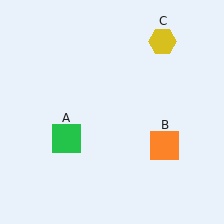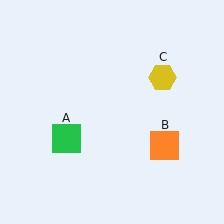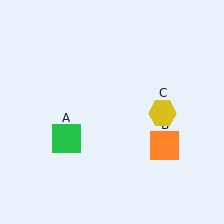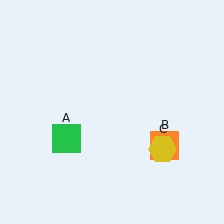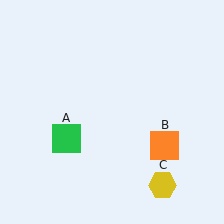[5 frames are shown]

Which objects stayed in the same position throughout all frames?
Green square (object A) and orange square (object B) remained stationary.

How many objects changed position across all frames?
1 object changed position: yellow hexagon (object C).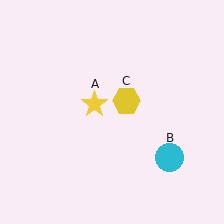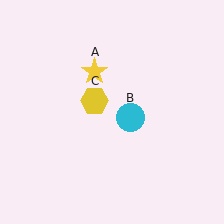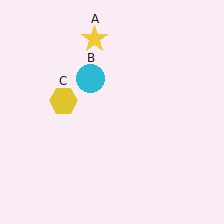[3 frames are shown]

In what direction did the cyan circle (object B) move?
The cyan circle (object B) moved up and to the left.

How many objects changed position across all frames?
3 objects changed position: yellow star (object A), cyan circle (object B), yellow hexagon (object C).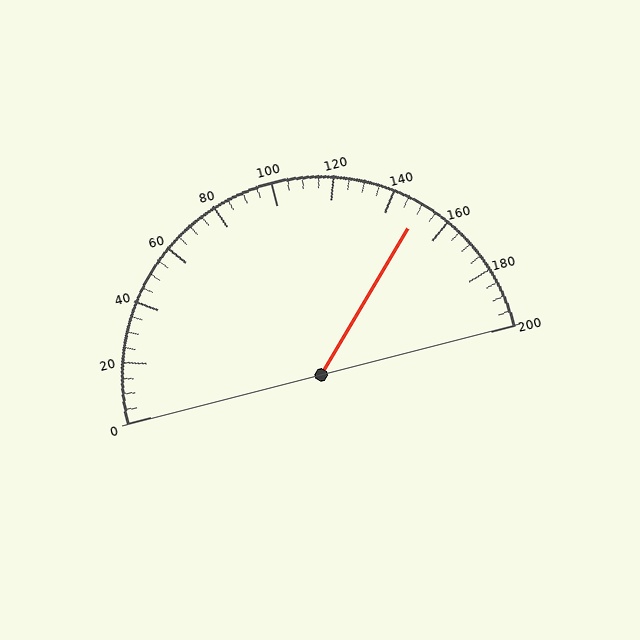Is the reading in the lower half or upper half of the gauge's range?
The reading is in the upper half of the range (0 to 200).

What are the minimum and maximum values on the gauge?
The gauge ranges from 0 to 200.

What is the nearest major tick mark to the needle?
The nearest major tick mark is 160.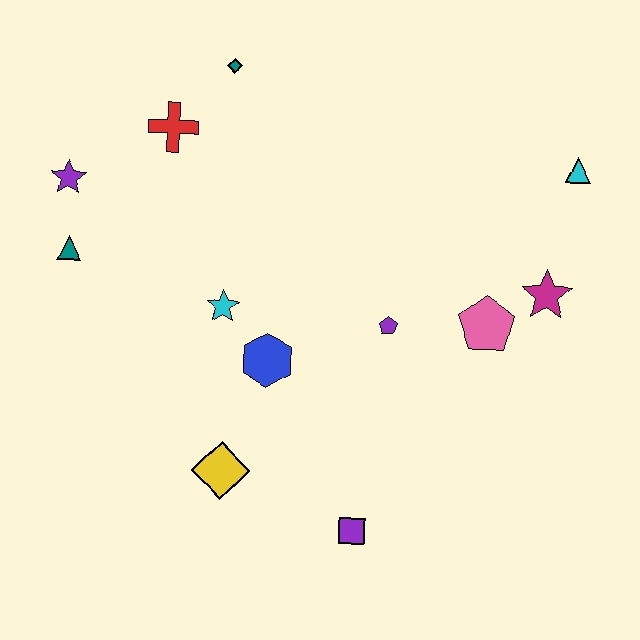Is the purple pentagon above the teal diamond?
No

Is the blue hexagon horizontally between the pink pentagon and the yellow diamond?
Yes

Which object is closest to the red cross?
The teal diamond is closest to the red cross.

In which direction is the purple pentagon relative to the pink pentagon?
The purple pentagon is to the left of the pink pentagon.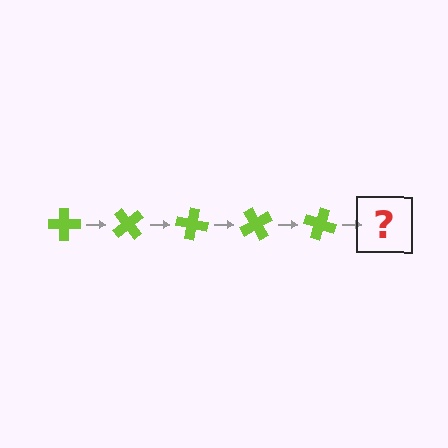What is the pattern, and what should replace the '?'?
The pattern is that the cross rotates 50 degrees each step. The '?' should be a lime cross rotated 250 degrees.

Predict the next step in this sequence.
The next step is a lime cross rotated 250 degrees.